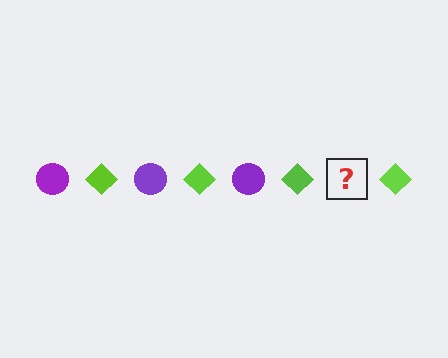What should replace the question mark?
The question mark should be replaced with a purple circle.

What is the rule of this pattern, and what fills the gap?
The rule is that the pattern alternates between purple circle and lime diamond. The gap should be filled with a purple circle.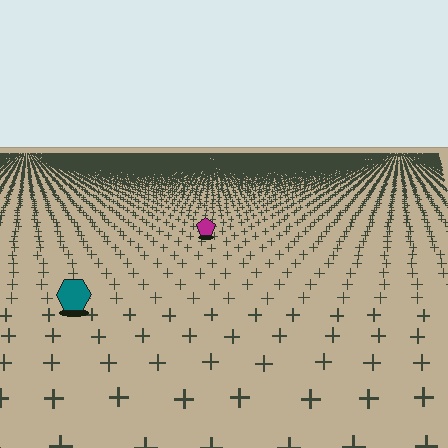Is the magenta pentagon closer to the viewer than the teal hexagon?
No. The teal hexagon is closer — you can tell from the texture gradient: the ground texture is coarser near it.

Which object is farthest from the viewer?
The magenta pentagon is farthest from the viewer. It appears smaller and the ground texture around it is denser.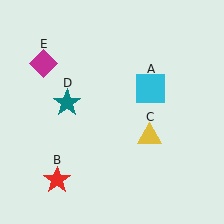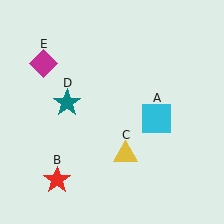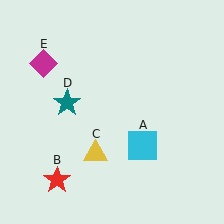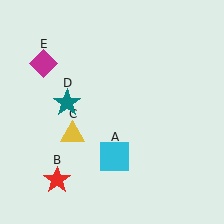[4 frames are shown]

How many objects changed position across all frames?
2 objects changed position: cyan square (object A), yellow triangle (object C).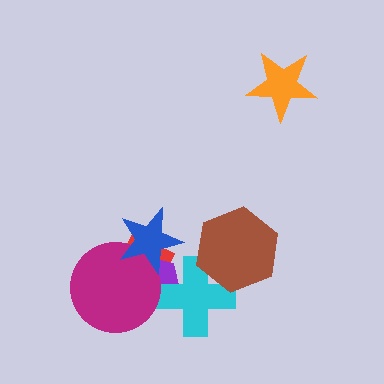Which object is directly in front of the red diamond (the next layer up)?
The purple hexagon is directly in front of the red diamond.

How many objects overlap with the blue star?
3 objects overlap with the blue star.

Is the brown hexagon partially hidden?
No, no other shape covers it.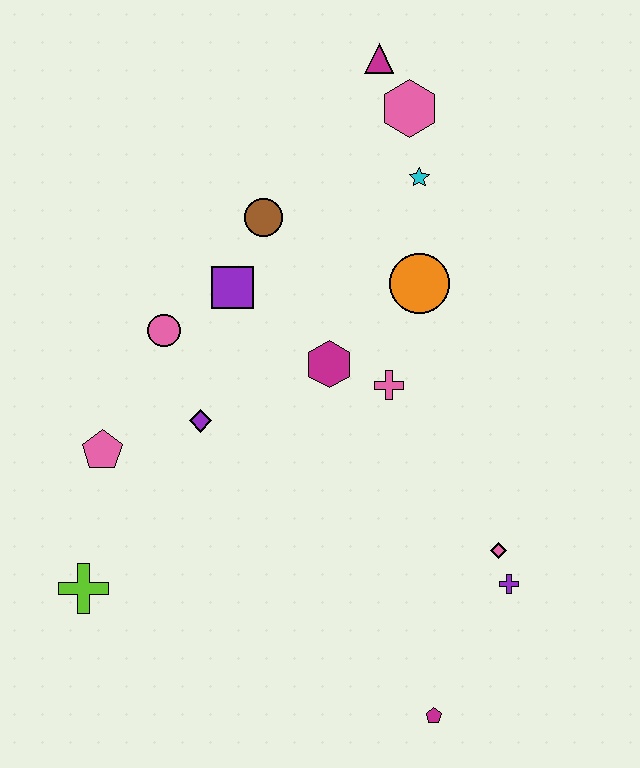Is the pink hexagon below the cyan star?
No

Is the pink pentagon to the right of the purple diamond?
No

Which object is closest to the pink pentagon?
The purple diamond is closest to the pink pentagon.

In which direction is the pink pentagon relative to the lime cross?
The pink pentagon is above the lime cross.